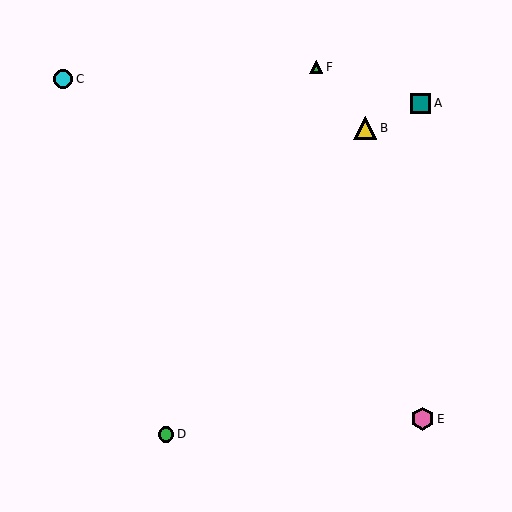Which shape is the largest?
The pink hexagon (labeled E) is the largest.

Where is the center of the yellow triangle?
The center of the yellow triangle is at (365, 128).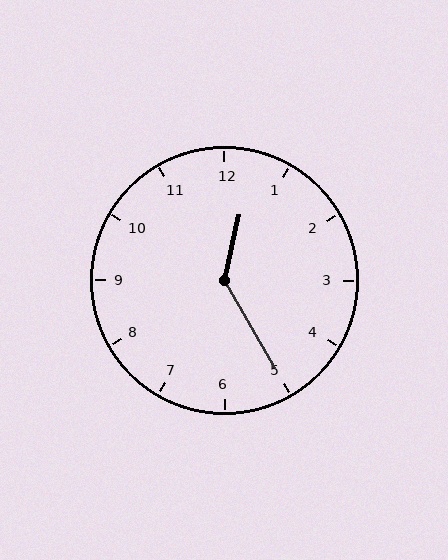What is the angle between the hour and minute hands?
Approximately 138 degrees.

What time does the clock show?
12:25.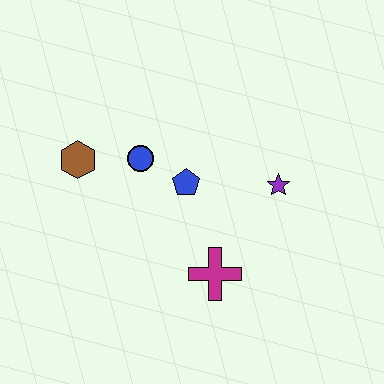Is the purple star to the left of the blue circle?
No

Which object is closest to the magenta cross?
The blue pentagon is closest to the magenta cross.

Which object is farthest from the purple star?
The brown hexagon is farthest from the purple star.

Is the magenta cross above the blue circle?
No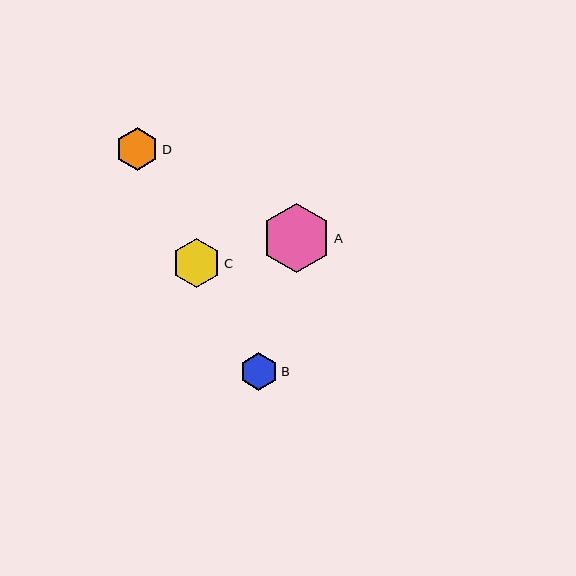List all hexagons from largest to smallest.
From largest to smallest: A, C, D, B.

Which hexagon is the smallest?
Hexagon B is the smallest with a size of approximately 38 pixels.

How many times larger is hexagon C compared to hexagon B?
Hexagon C is approximately 1.3 times the size of hexagon B.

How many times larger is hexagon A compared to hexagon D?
Hexagon A is approximately 1.6 times the size of hexagon D.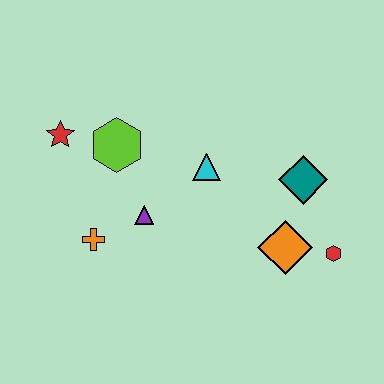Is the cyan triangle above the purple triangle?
Yes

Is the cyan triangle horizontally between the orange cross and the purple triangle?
No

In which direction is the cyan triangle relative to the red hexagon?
The cyan triangle is to the left of the red hexagon.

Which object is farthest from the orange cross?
The red hexagon is farthest from the orange cross.